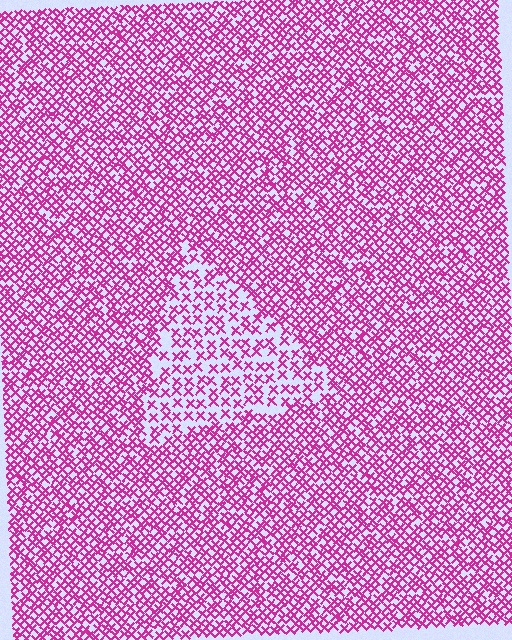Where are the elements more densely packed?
The elements are more densely packed outside the triangle boundary.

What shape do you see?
I see a triangle.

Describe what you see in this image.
The image contains small magenta elements arranged at two different densities. A triangle-shaped region is visible where the elements are less densely packed than the surrounding area.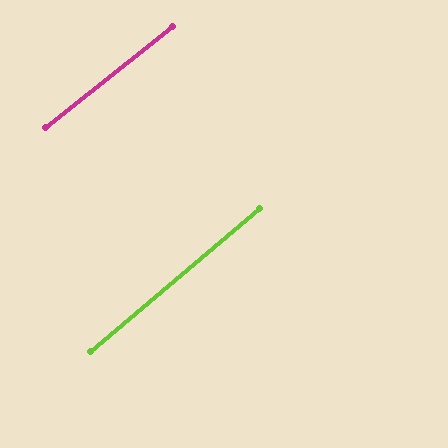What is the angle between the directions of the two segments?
Approximately 2 degrees.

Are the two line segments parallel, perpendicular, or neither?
Parallel — their directions differ by only 1.6°.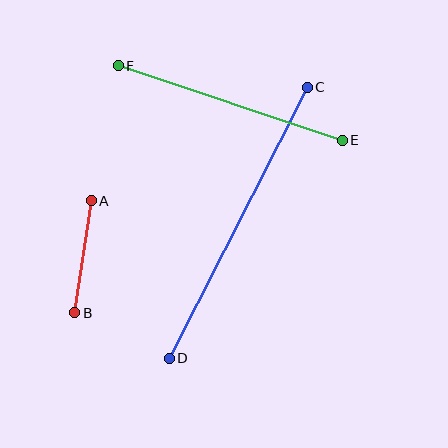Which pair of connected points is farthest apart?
Points C and D are farthest apart.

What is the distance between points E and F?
The distance is approximately 236 pixels.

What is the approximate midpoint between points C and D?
The midpoint is at approximately (238, 223) pixels.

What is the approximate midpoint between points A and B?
The midpoint is at approximately (83, 257) pixels.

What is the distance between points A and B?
The distance is approximately 113 pixels.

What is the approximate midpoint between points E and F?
The midpoint is at approximately (230, 103) pixels.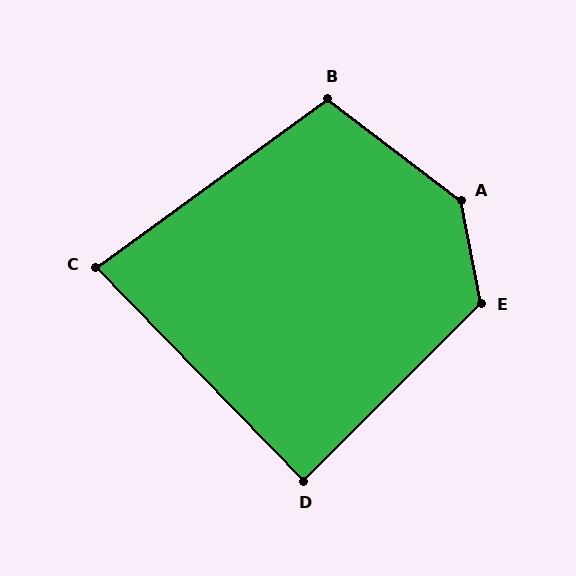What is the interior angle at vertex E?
Approximately 124 degrees (obtuse).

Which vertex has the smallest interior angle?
C, at approximately 82 degrees.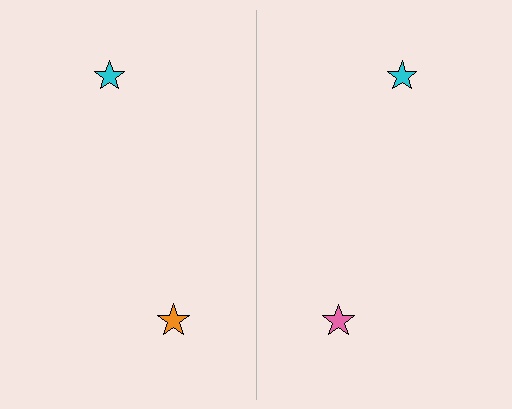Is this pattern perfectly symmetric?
No, the pattern is not perfectly symmetric. The pink star on the right side breaks the symmetry — its mirror counterpart is orange.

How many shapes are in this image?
There are 4 shapes in this image.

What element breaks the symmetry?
The pink star on the right side breaks the symmetry — its mirror counterpart is orange.